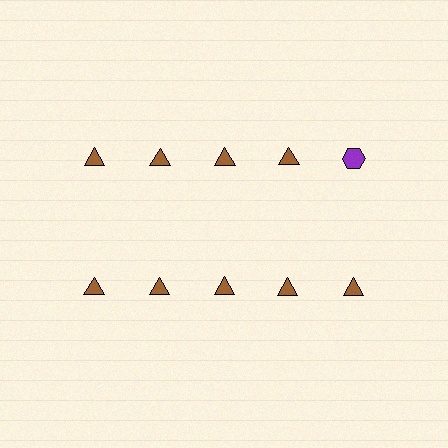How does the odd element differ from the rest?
It differs in both color (purple instead of brown) and shape (hexagon instead of triangle).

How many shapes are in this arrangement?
There are 10 shapes arranged in a grid pattern.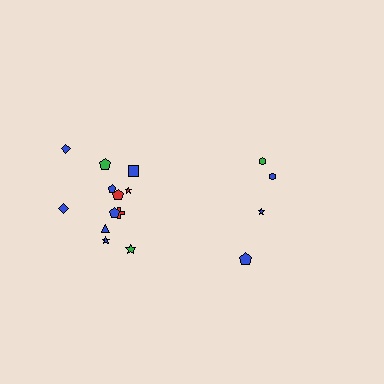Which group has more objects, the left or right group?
The left group.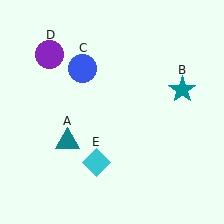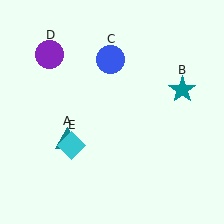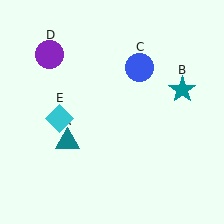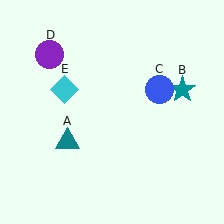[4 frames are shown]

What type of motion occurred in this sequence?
The blue circle (object C), cyan diamond (object E) rotated clockwise around the center of the scene.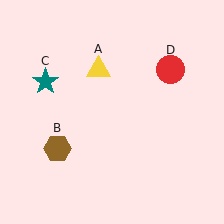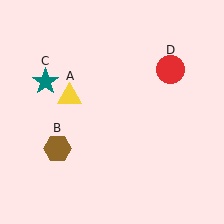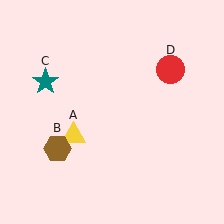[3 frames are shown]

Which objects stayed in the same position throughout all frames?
Brown hexagon (object B) and teal star (object C) and red circle (object D) remained stationary.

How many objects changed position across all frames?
1 object changed position: yellow triangle (object A).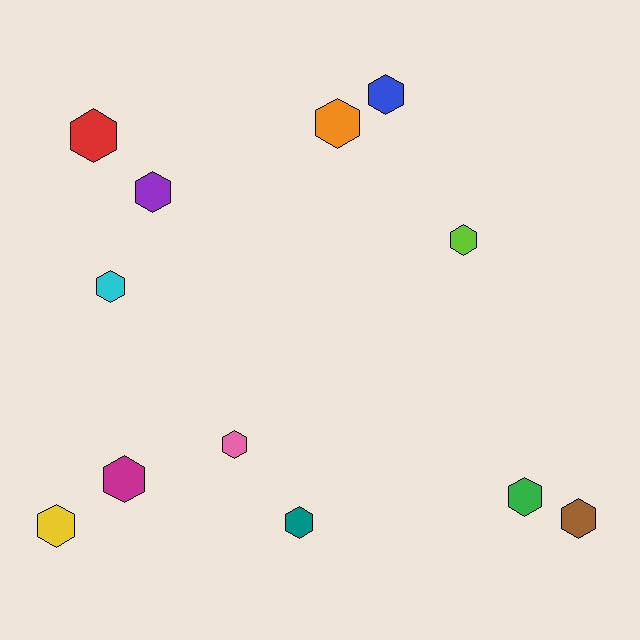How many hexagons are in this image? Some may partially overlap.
There are 12 hexagons.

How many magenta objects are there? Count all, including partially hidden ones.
There is 1 magenta object.